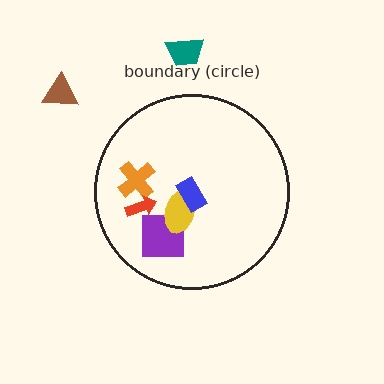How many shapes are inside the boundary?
5 inside, 2 outside.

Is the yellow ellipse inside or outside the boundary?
Inside.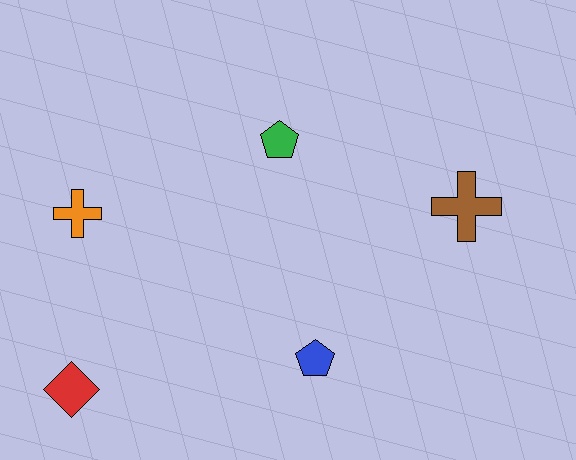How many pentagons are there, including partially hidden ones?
There are 2 pentagons.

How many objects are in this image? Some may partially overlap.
There are 5 objects.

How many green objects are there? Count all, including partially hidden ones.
There is 1 green object.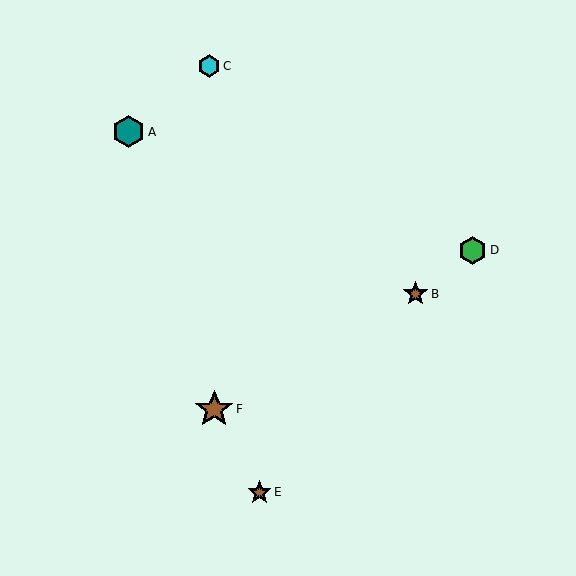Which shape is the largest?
The brown star (labeled F) is the largest.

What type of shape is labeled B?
Shape B is a brown star.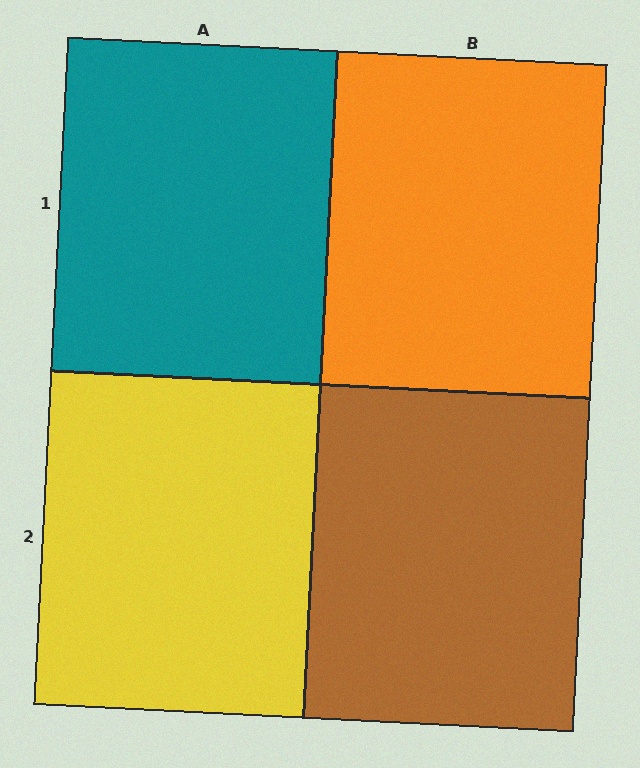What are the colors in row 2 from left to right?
Yellow, brown.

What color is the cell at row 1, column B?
Orange.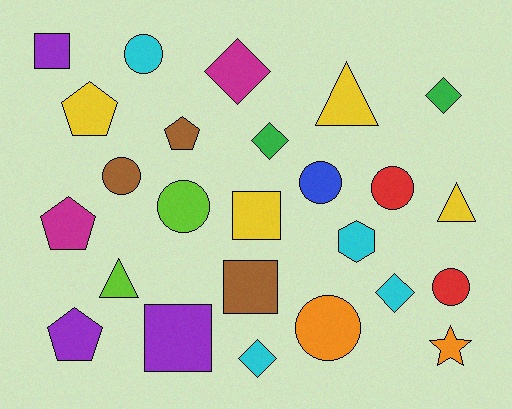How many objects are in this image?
There are 25 objects.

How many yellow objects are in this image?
There are 4 yellow objects.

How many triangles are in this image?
There are 3 triangles.